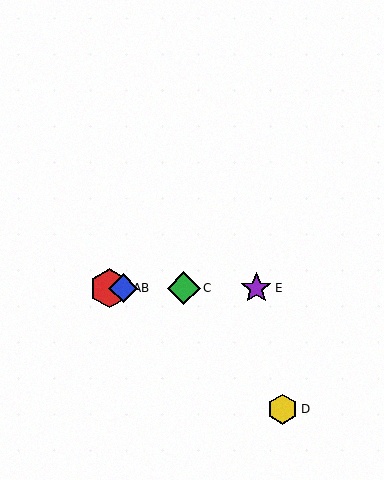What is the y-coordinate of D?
Object D is at y≈409.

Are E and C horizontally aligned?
Yes, both are at y≈288.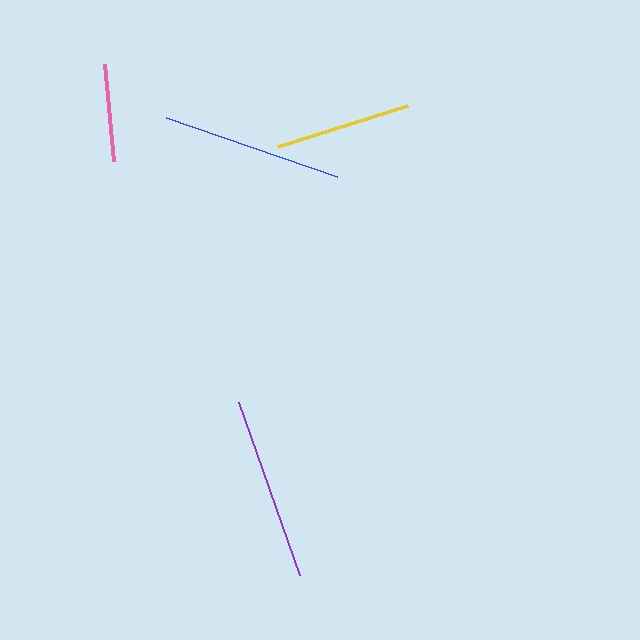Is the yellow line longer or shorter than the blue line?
The blue line is longer than the yellow line.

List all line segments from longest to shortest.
From longest to shortest: purple, blue, yellow, pink.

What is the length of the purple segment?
The purple segment is approximately 184 pixels long.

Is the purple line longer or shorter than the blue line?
The purple line is longer than the blue line.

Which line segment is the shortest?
The pink line is the shortest at approximately 97 pixels.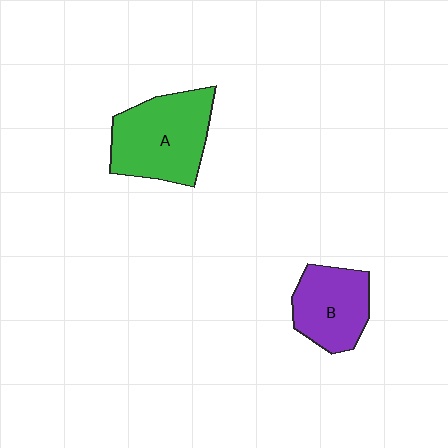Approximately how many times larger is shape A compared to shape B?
Approximately 1.4 times.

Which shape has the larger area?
Shape A (green).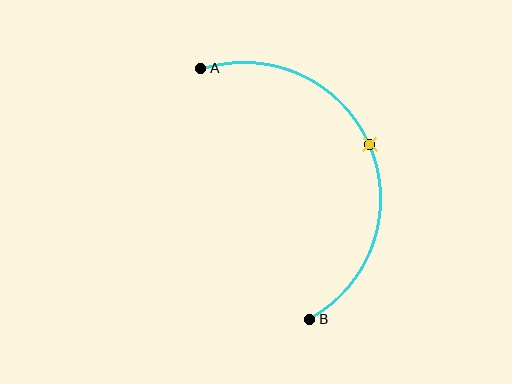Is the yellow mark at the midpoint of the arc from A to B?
Yes. The yellow mark lies on the arc at equal arc-length from both A and B — it is the arc midpoint.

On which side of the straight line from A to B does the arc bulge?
The arc bulges to the right of the straight line connecting A and B.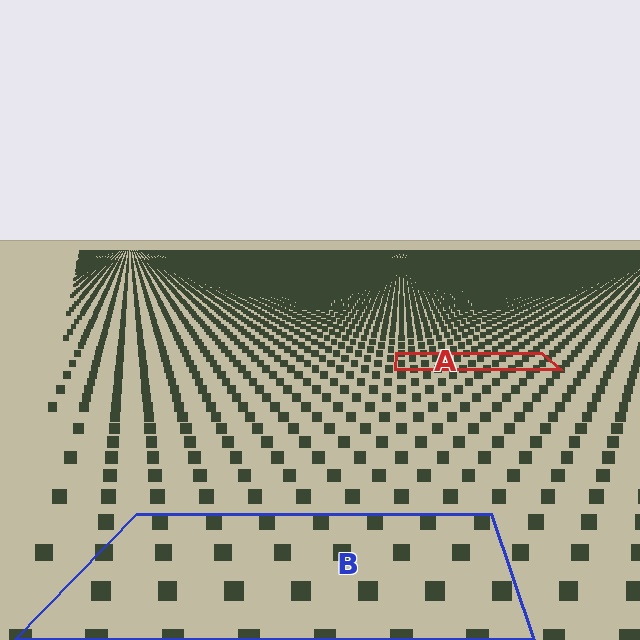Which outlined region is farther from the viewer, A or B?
Region A is farther from the viewer — the texture elements inside it appear smaller and more densely packed.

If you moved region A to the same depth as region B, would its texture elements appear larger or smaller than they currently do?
They would appear larger. At a closer depth, the same texture elements are projected at a bigger on-screen size.